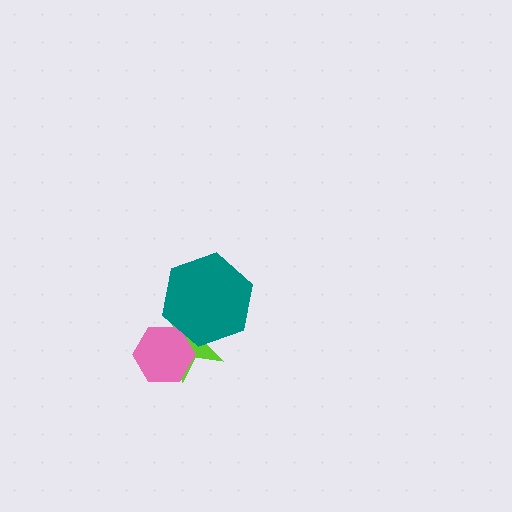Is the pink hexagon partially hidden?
Yes, it is partially covered by another shape.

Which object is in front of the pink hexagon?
The teal hexagon is in front of the pink hexagon.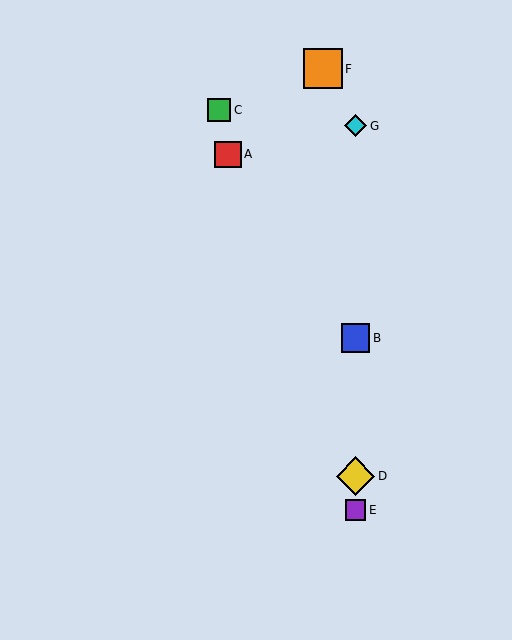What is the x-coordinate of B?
Object B is at x≈355.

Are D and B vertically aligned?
Yes, both are at x≈355.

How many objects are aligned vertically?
4 objects (B, D, E, G) are aligned vertically.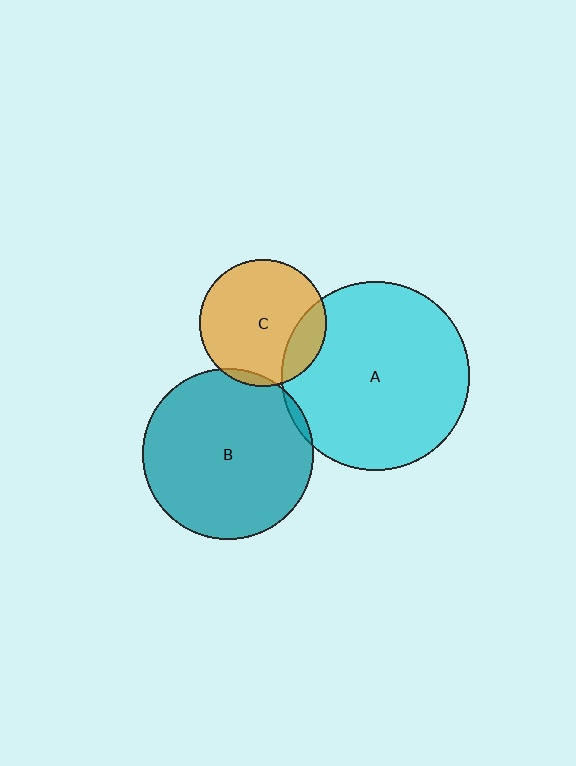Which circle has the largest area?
Circle A (cyan).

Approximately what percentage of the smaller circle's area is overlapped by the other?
Approximately 5%.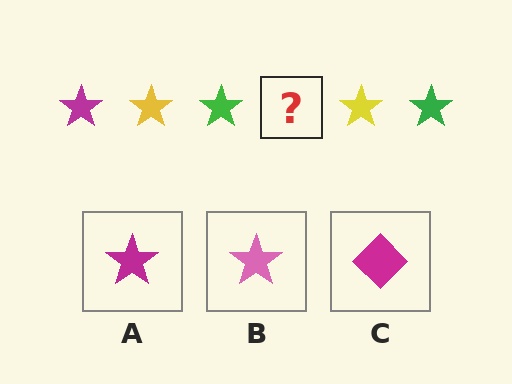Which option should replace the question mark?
Option A.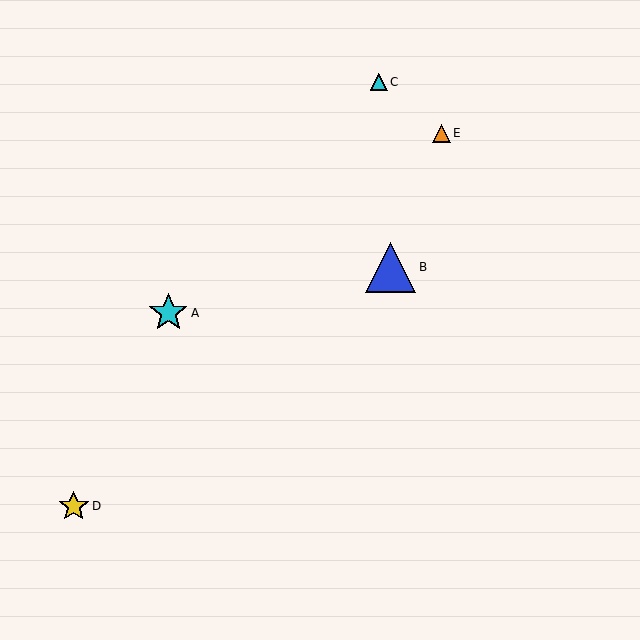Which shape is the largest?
The blue triangle (labeled B) is the largest.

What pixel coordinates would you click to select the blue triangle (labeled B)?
Click at (390, 267) to select the blue triangle B.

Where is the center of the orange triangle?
The center of the orange triangle is at (441, 133).